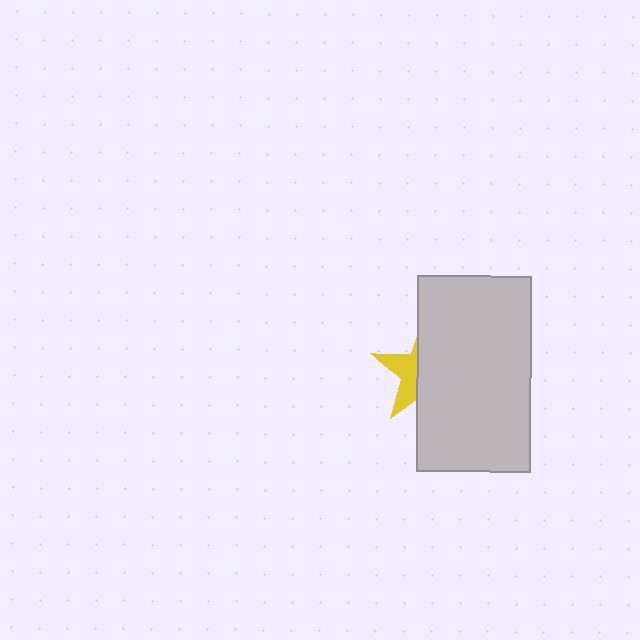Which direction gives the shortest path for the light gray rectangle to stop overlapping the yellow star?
Moving right gives the shortest separation.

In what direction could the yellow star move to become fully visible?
The yellow star could move left. That would shift it out from behind the light gray rectangle entirely.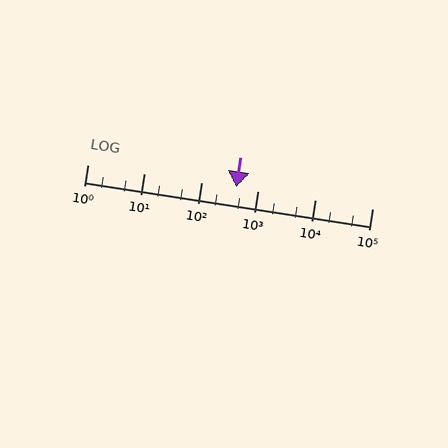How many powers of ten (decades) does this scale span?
The scale spans 5 decades, from 1 to 100000.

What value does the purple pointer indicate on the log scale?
The pointer indicates approximately 410.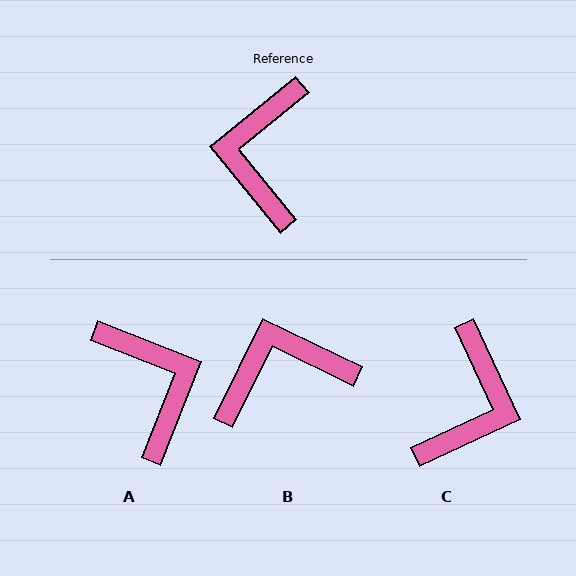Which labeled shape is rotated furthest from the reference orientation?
C, about 166 degrees away.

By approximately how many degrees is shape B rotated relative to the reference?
Approximately 65 degrees clockwise.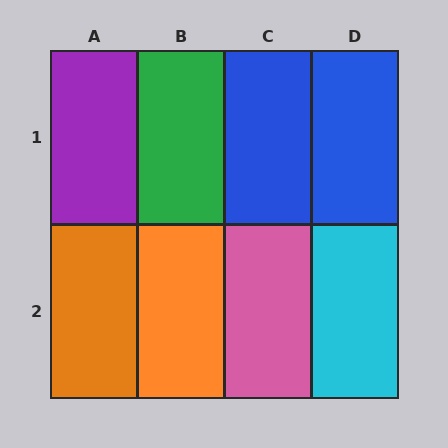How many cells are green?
1 cell is green.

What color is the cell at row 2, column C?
Pink.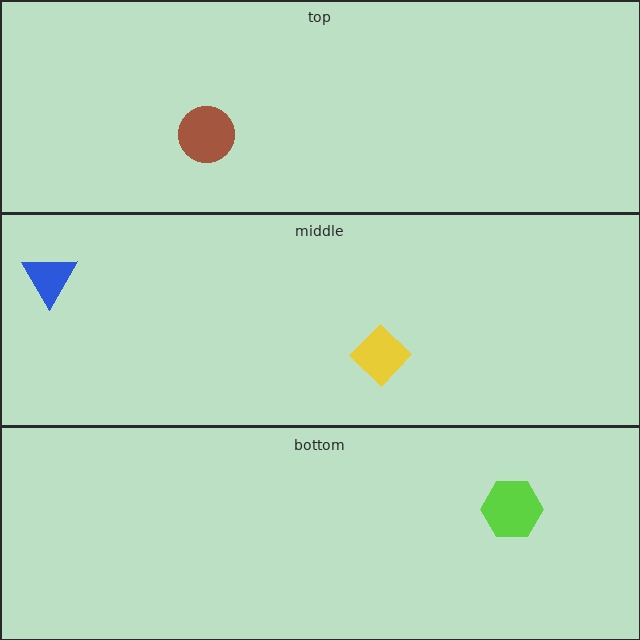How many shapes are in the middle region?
2.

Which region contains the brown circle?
The top region.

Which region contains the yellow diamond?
The middle region.